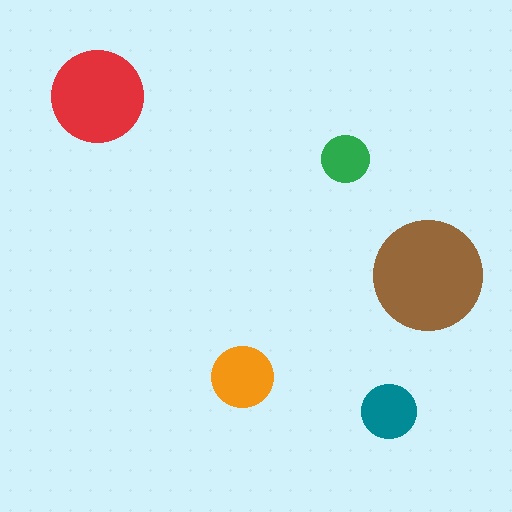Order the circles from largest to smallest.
the brown one, the red one, the orange one, the teal one, the green one.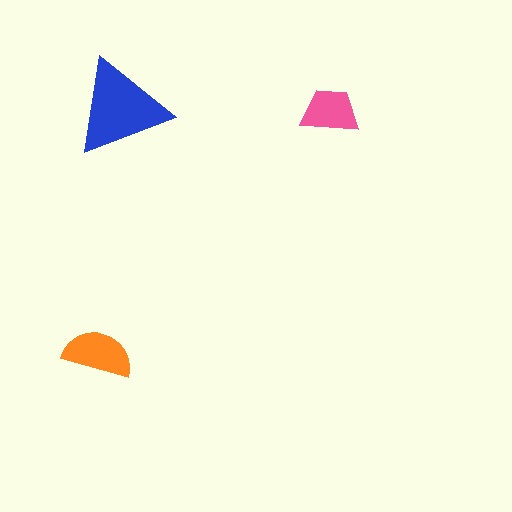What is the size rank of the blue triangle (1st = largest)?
1st.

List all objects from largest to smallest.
The blue triangle, the orange semicircle, the pink trapezoid.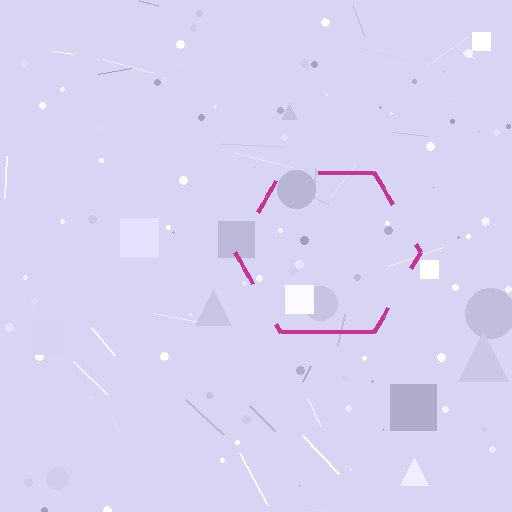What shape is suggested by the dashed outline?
The dashed outline suggests a hexagon.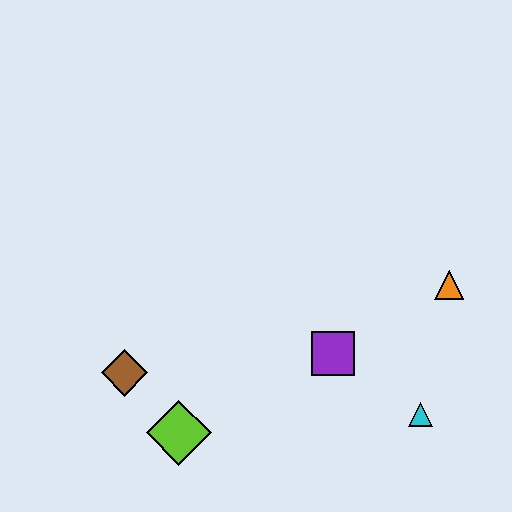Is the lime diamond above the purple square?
No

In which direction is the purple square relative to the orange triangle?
The purple square is to the left of the orange triangle.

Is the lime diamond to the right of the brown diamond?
Yes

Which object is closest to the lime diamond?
The brown diamond is closest to the lime diamond.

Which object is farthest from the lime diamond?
The orange triangle is farthest from the lime diamond.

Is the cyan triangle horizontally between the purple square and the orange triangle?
Yes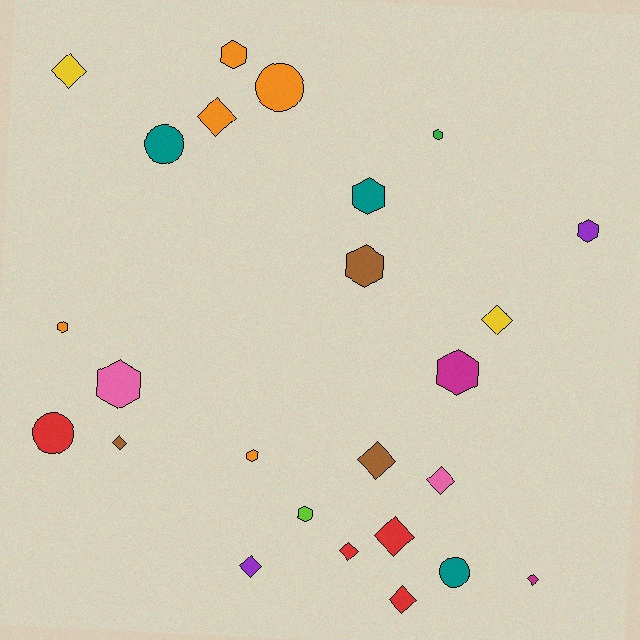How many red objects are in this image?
There are 4 red objects.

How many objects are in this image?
There are 25 objects.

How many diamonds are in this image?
There are 11 diamonds.